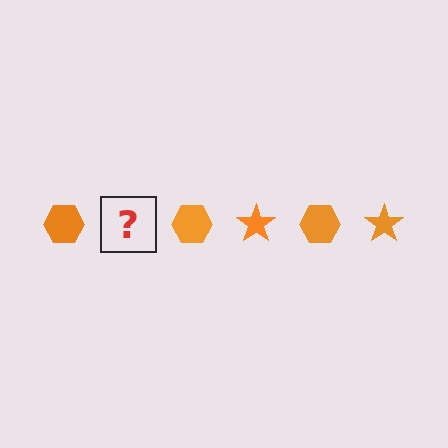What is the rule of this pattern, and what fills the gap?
The rule is that the pattern cycles through hexagon, star shapes in orange. The gap should be filled with an orange star.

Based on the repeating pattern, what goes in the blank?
The blank should be an orange star.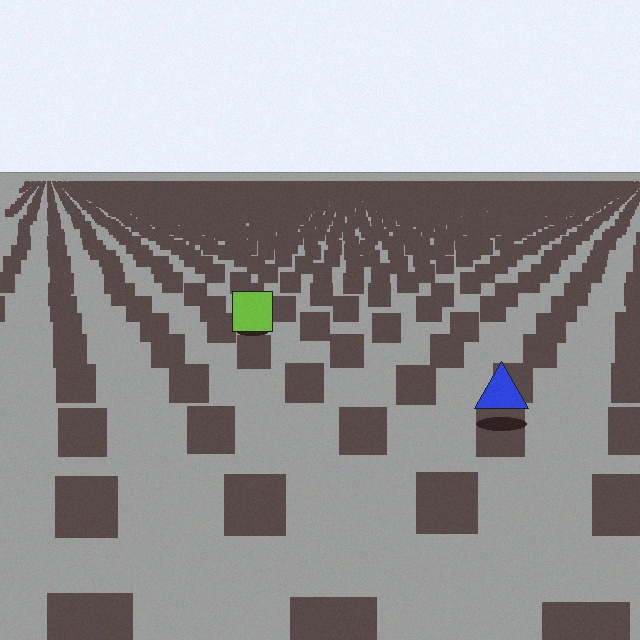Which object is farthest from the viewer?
The lime square is farthest from the viewer. It appears smaller and the ground texture around it is denser.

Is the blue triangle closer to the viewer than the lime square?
Yes. The blue triangle is closer — you can tell from the texture gradient: the ground texture is coarser near it.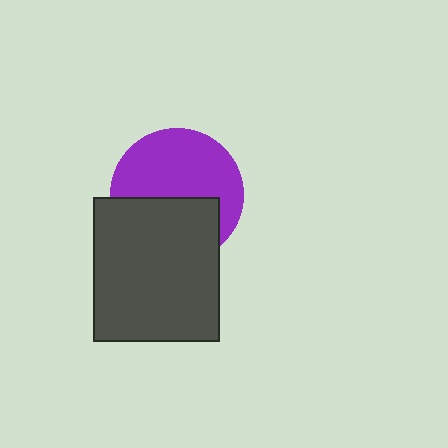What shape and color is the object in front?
The object in front is a dark gray rectangle.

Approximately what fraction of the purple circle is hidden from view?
Roughly 42% of the purple circle is hidden behind the dark gray rectangle.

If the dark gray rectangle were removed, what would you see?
You would see the complete purple circle.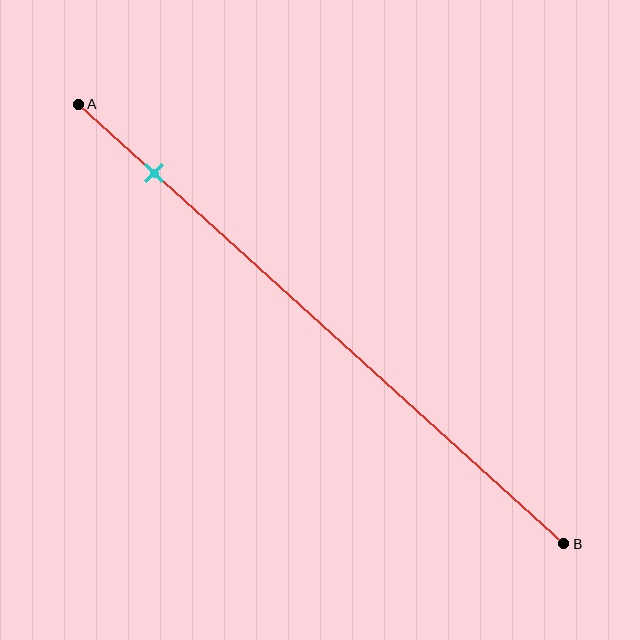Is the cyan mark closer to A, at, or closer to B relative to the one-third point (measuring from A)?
The cyan mark is closer to point A than the one-third point of segment AB.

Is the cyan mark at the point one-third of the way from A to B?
No, the mark is at about 15% from A, not at the 33% one-third point.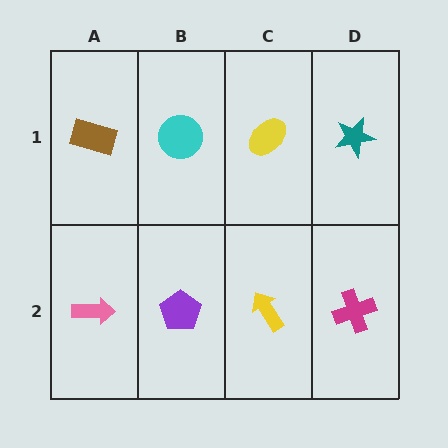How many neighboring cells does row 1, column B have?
3.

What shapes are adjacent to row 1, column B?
A purple pentagon (row 2, column B), a brown rectangle (row 1, column A), a yellow ellipse (row 1, column C).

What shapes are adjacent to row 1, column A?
A pink arrow (row 2, column A), a cyan circle (row 1, column B).